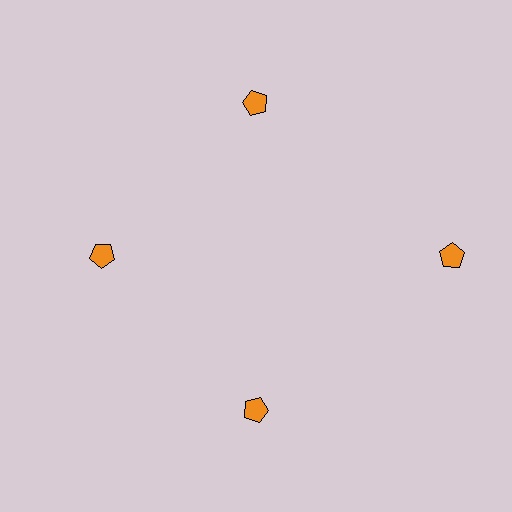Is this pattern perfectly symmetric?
No. The 4 orange pentagons are arranged in a ring, but one element near the 3 o'clock position is pushed outward from the center, breaking the 4-fold rotational symmetry.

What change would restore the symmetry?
The symmetry would be restored by moving it inward, back onto the ring so that all 4 pentagons sit at equal angles and equal distance from the center.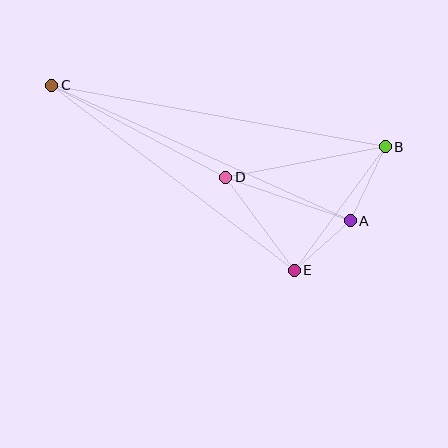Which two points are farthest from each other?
Points B and C are farthest from each other.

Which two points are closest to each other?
Points A and E are closest to each other.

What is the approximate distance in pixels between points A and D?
The distance between A and D is approximately 132 pixels.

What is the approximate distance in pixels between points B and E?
The distance between B and E is approximately 154 pixels.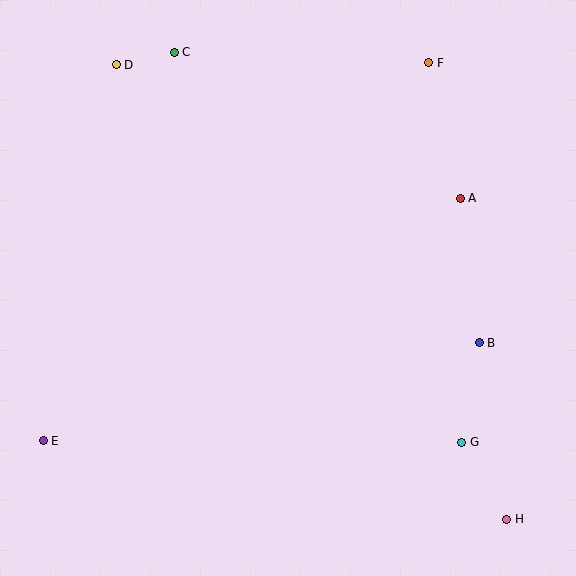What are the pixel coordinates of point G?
Point G is at (462, 442).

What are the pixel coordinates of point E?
Point E is at (43, 441).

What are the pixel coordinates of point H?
Point H is at (507, 519).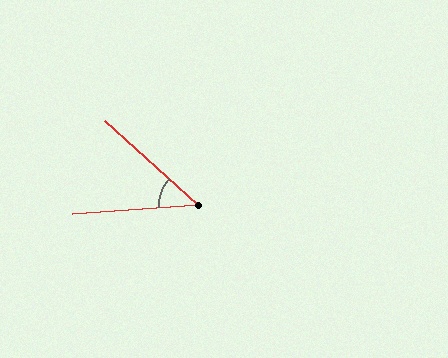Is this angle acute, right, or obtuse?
It is acute.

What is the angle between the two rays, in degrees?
Approximately 46 degrees.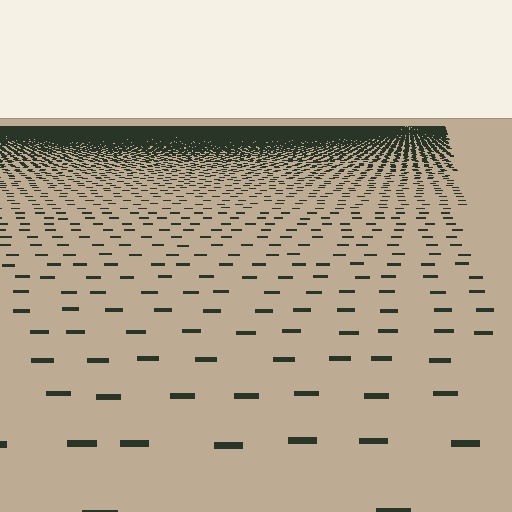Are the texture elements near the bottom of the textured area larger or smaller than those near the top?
Larger. Near the bottom, elements are closer to the viewer and appear at a bigger on-screen size.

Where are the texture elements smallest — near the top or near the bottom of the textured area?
Near the top.